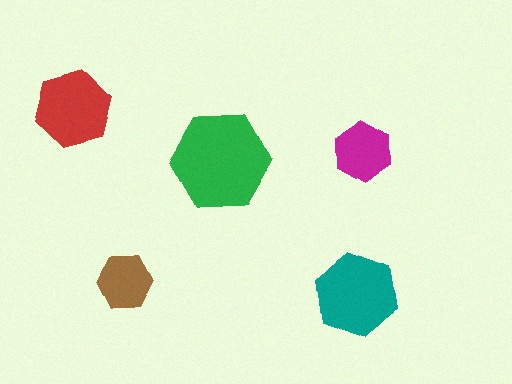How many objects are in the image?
There are 5 objects in the image.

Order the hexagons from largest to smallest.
the green one, the teal one, the red one, the magenta one, the brown one.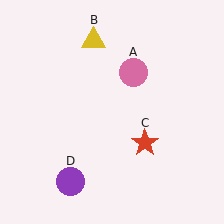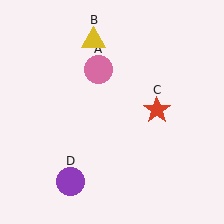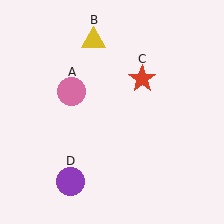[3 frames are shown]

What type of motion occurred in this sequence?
The pink circle (object A), red star (object C) rotated counterclockwise around the center of the scene.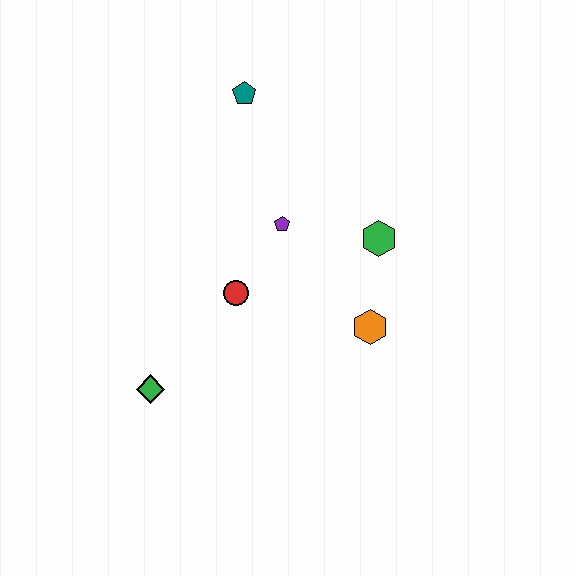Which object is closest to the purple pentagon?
The red circle is closest to the purple pentagon.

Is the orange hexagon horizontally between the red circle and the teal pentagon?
No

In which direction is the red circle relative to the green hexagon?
The red circle is to the left of the green hexagon.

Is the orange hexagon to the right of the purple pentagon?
Yes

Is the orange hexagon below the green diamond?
No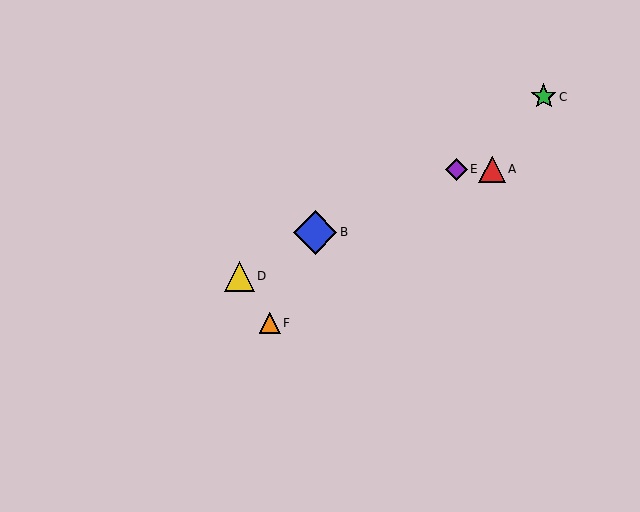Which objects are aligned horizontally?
Objects A, E are aligned horizontally.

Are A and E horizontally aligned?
Yes, both are at y≈169.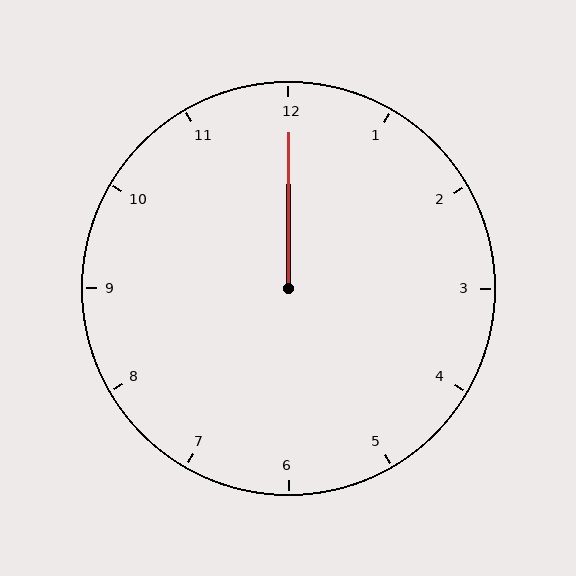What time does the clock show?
12:00.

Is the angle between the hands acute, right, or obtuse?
It is acute.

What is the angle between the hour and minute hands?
Approximately 0 degrees.